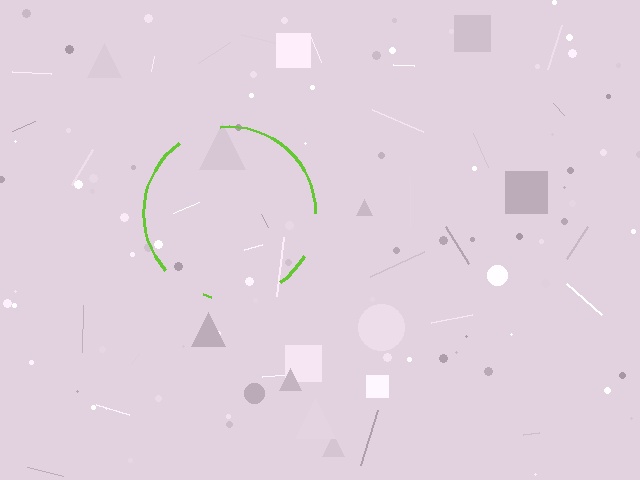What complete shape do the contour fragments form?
The contour fragments form a circle.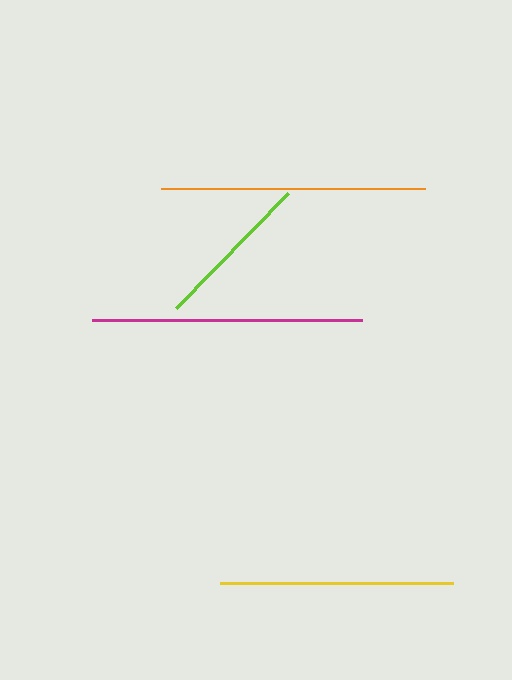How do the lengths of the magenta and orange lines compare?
The magenta and orange lines are approximately the same length.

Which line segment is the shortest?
The lime line is the shortest at approximately 161 pixels.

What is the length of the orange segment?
The orange segment is approximately 264 pixels long.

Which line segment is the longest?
The magenta line is the longest at approximately 270 pixels.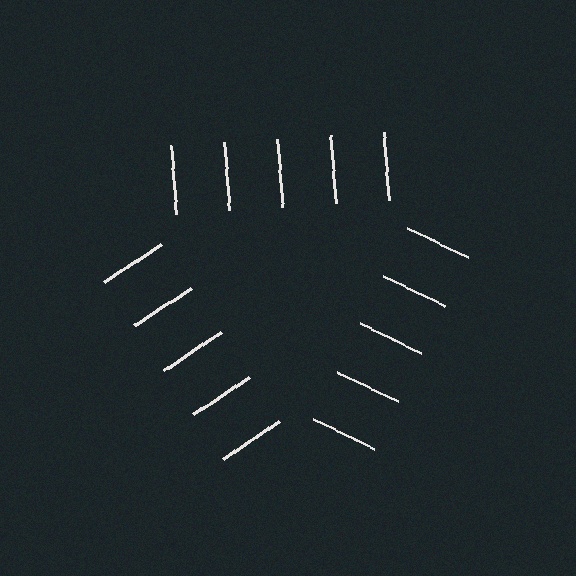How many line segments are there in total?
15 — 5 along each of the 3 edges.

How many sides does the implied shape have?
3 sides — the line-ends trace a triangle.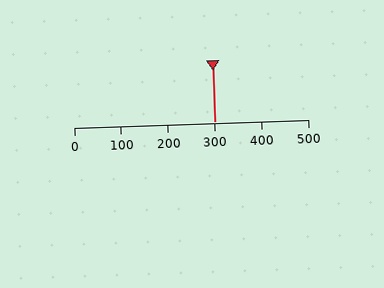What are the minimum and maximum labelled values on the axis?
The axis runs from 0 to 500.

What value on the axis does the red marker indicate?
The marker indicates approximately 300.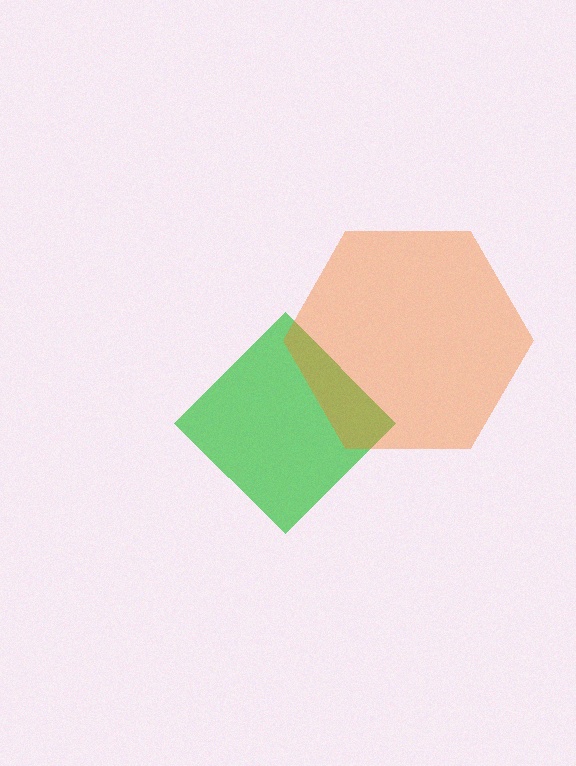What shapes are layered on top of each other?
The layered shapes are: a green diamond, an orange hexagon.